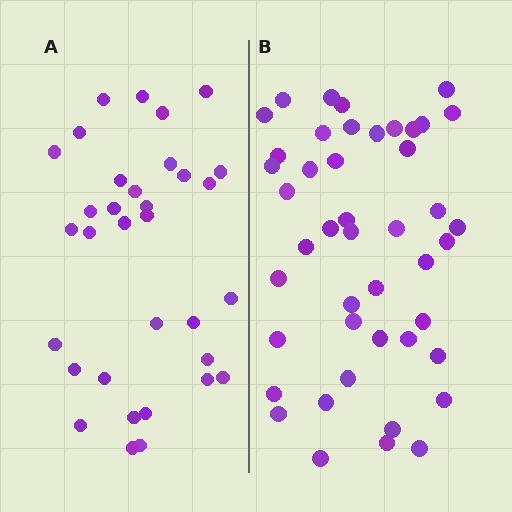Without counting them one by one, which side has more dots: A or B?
Region B (the right region) has more dots.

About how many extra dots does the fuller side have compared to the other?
Region B has roughly 12 or so more dots than region A.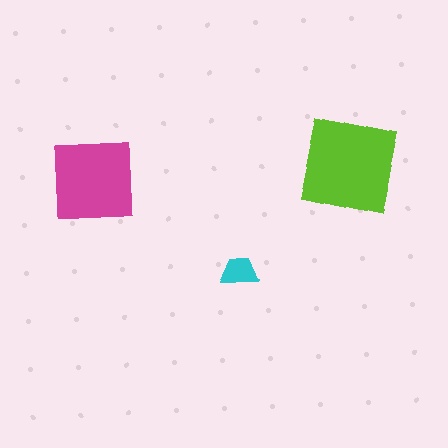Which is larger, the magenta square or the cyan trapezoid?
The magenta square.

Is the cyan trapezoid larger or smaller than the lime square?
Smaller.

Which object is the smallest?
The cyan trapezoid.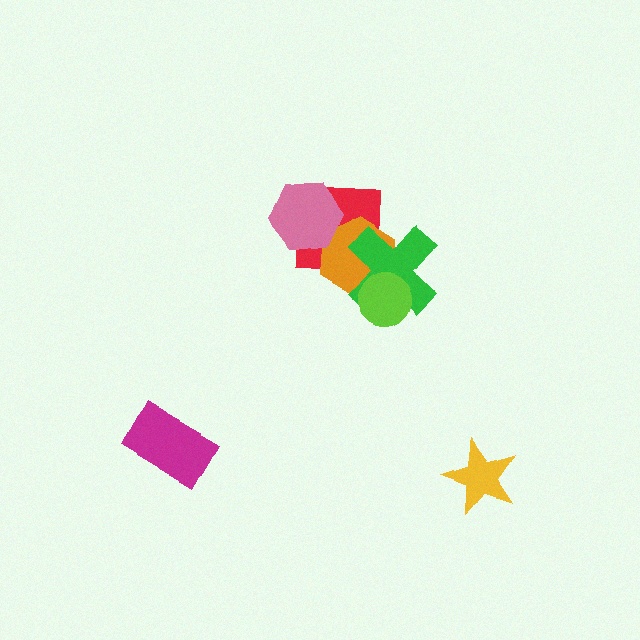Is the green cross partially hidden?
Yes, it is partially covered by another shape.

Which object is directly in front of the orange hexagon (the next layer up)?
The pink hexagon is directly in front of the orange hexagon.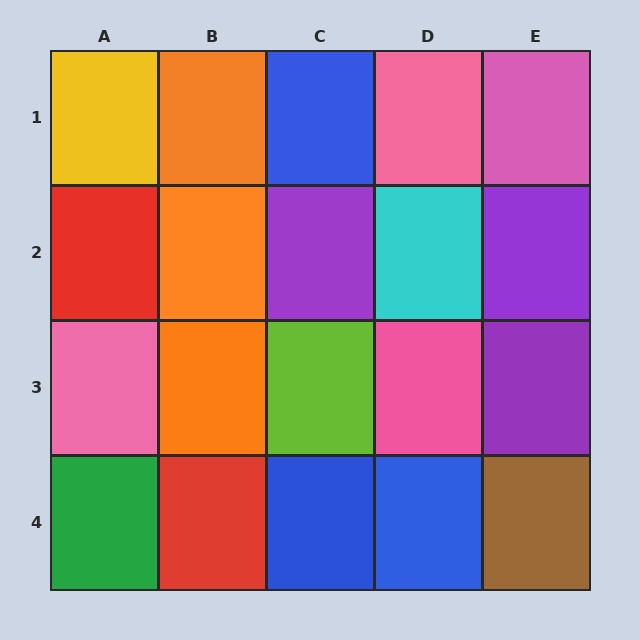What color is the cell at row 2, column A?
Red.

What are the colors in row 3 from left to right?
Pink, orange, lime, pink, purple.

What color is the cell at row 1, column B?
Orange.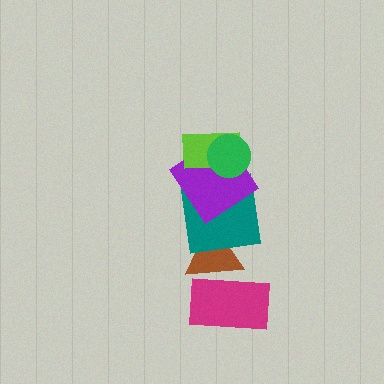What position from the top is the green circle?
The green circle is 1st from the top.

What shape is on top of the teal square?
The purple diamond is on top of the teal square.